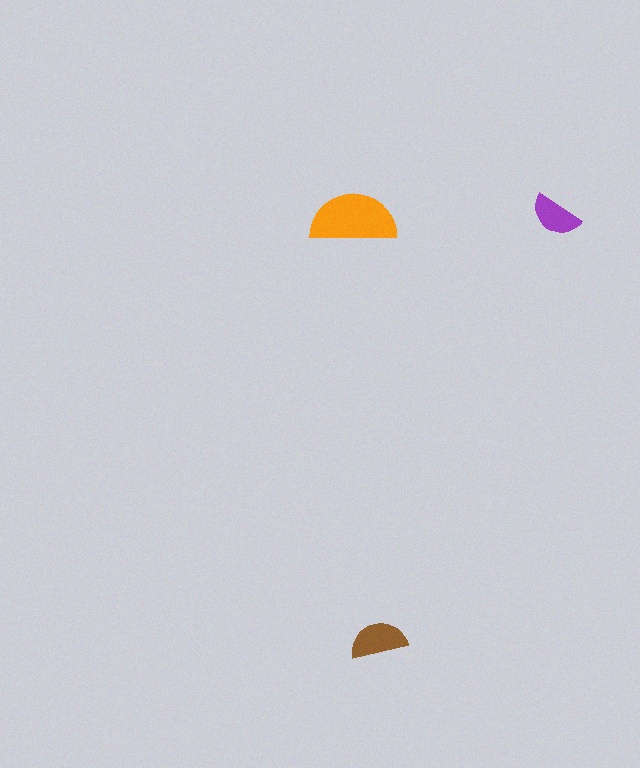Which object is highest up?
The orange semicircle is topmost.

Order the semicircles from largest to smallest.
the orange one, the brown one, the purple one.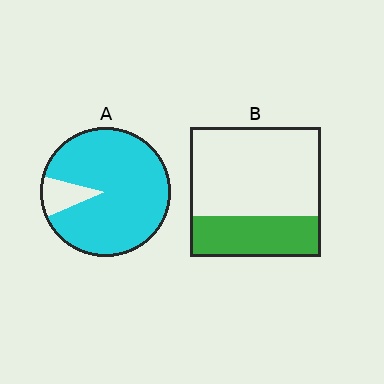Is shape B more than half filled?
No.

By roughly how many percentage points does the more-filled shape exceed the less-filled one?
By roughly 60 percentage points (A over B).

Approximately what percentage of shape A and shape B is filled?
A is approximately 90% and B is approximately 30%.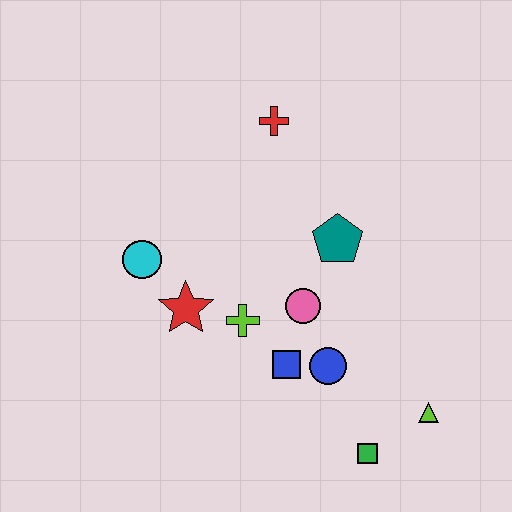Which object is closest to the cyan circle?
The red star is closest to the cyan circle.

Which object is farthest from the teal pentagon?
The green square is farthest from the teal pentagon.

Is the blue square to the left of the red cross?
No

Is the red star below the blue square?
No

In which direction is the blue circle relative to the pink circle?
The blue circle is below the pink circle.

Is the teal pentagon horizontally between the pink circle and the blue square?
No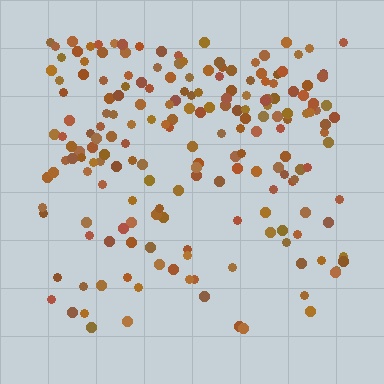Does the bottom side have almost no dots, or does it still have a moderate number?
Still a moderate number, just noticeably fewer than the top.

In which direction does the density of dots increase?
From bottom to top, with the top side densest.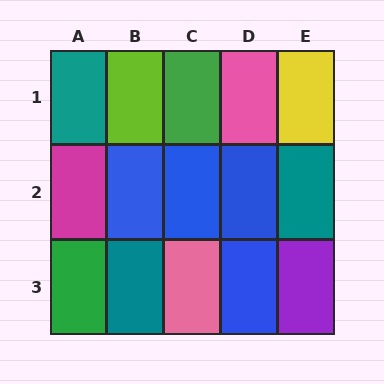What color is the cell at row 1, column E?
Yellow.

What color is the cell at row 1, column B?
Lime.